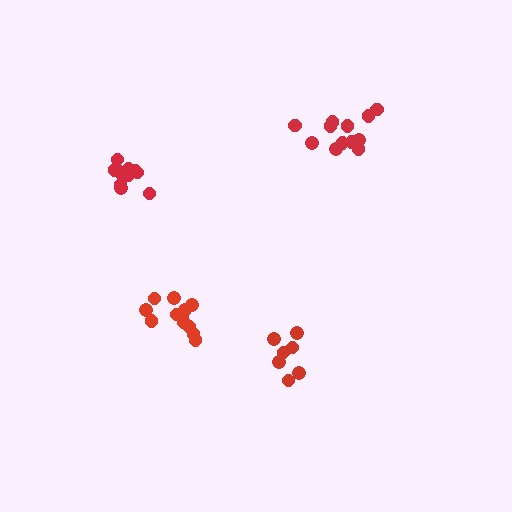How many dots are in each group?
Group 1: 12 dots, Group 2: 7 dots, Group 3: 12 dots, Group 4: 11 dots (42 total).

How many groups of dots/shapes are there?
There are 4 groups.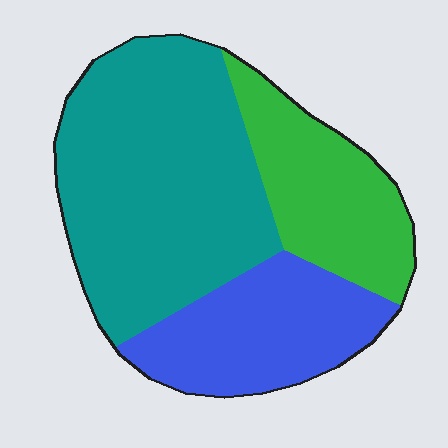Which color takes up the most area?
Teal, at roughly 50%.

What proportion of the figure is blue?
Blue takes up about one quarter (1/4) of the figure.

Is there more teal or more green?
Teal.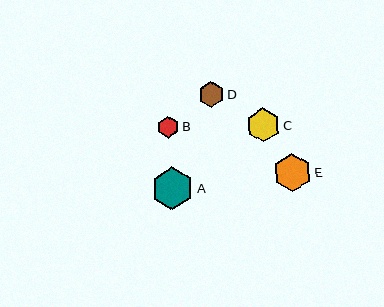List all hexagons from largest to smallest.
From largest to smallest: A, E, C, D, B.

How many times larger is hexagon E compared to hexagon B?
Hexagon E is approximately 1.7 times the size of hexagon B.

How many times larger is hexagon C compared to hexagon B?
Hexagon C is approximately 1.6 times the size of hexagon B.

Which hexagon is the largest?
Hexagon A is the largest with a size of approximately 42 pixels.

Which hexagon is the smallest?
Hexagon B is the smallest with a size of approximately 22 pixels.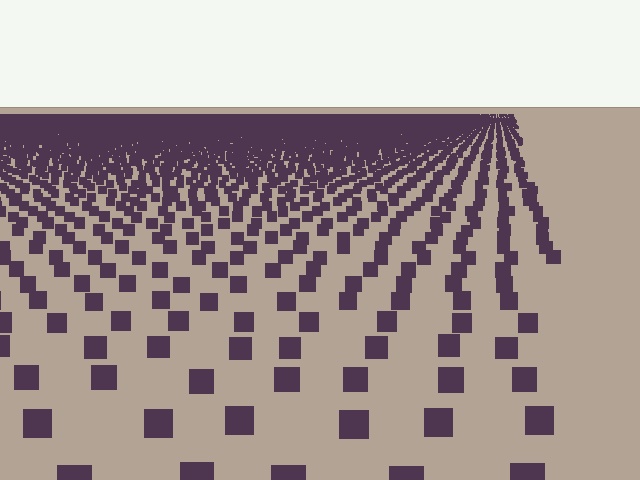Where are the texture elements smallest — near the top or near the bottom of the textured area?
Near the top.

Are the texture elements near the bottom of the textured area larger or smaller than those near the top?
Larger. Near the bottom, elements are closer to the viewer and appear at a bigger on-screen size.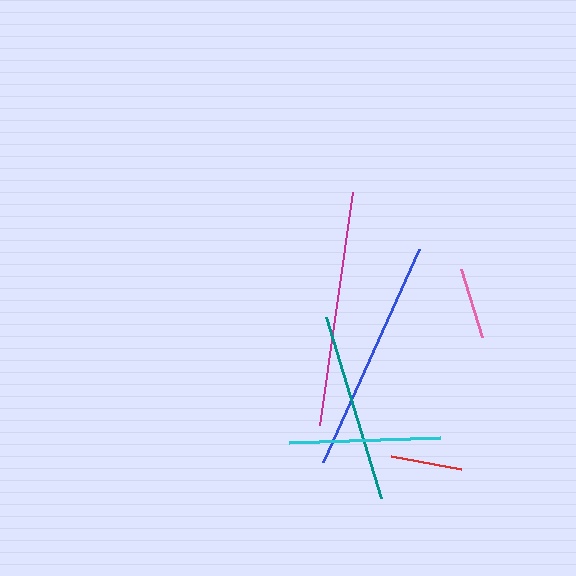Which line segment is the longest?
The magenta line is the longest at approximately 235 pixels.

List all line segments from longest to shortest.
From longest to shortest: magenta, blue, teal, cyan, red, pink.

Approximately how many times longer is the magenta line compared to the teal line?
The magenta line is approximately 1.2 times the length of the teal line.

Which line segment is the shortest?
The pink line is the shortest at approximately 71 pixels.